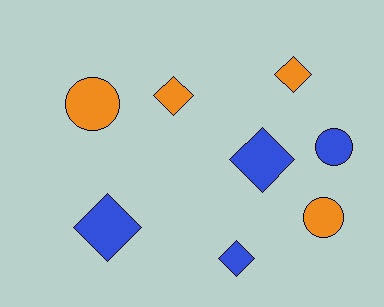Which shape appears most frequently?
Diamond, with 5 objects.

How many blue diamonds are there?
There are 3 blue diamonds.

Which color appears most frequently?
Orange, with 4 objects.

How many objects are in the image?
There are 8 objects.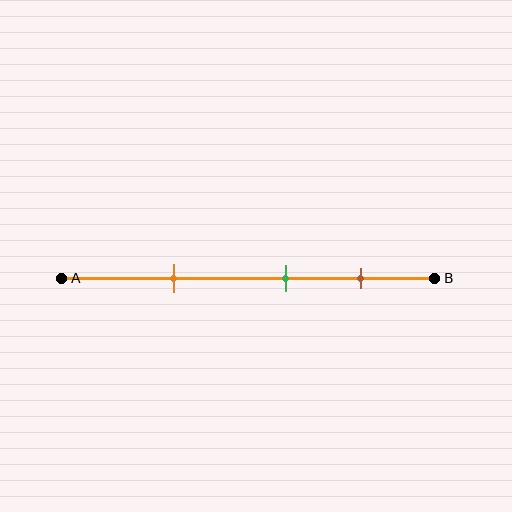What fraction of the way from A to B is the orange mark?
The orange mark is approximately 30% (0.3) of the way from A to B.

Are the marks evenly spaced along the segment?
Yes, the marks are approximately evenly spaced.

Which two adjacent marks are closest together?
The green and brown marks are the closest adjacent pair.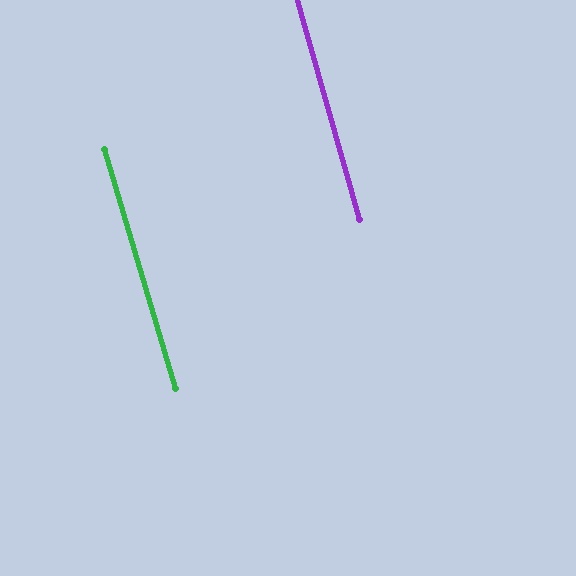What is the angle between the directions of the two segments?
Approximately 1 degree.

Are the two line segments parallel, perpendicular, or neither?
Parallel — their directions differ by only 1.0°.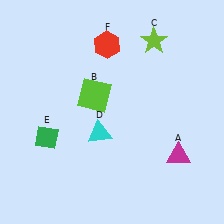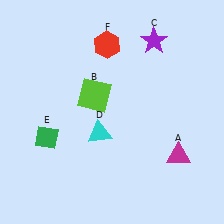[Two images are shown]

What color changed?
The star (C) changed from lime in Image 1 to purple in Image 2.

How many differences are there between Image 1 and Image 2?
There is 1 difference between the two images.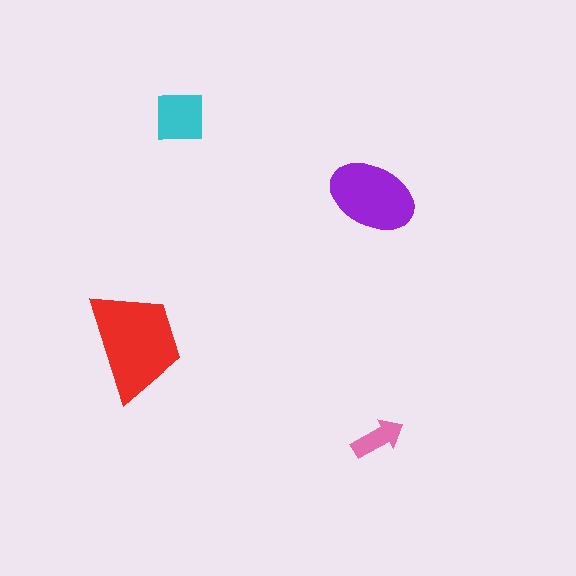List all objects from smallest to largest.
The pink arrow, the cyan square, the purple ellipse, the red trapezoid.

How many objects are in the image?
There are 4 objects in the image.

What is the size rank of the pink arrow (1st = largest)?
4th.